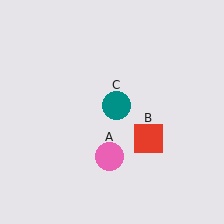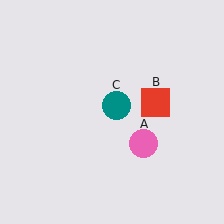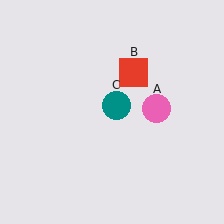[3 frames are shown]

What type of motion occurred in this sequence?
The pink circle (object A), red square (object B) rotated counterclockwise around the center of the scene.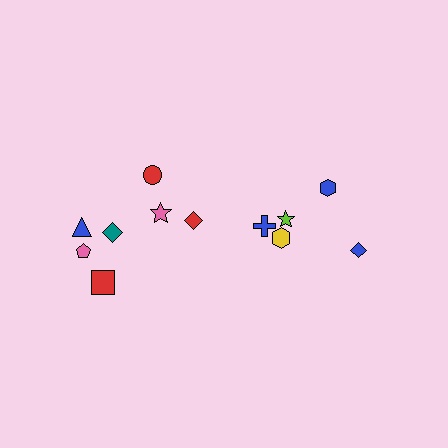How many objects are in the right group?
There are 5 objects.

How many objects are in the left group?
There are 7 objects.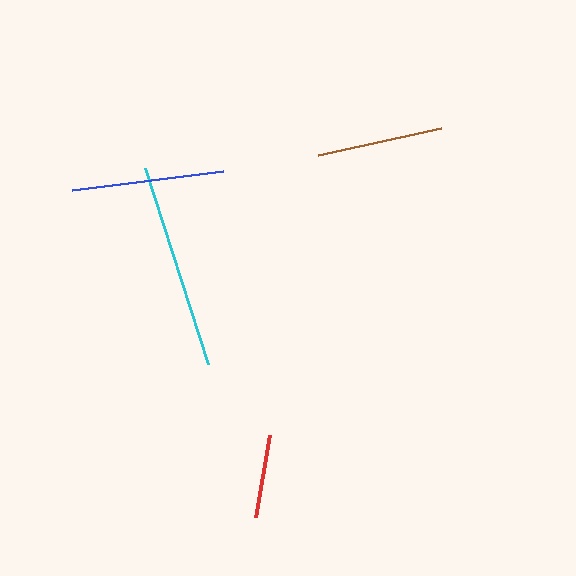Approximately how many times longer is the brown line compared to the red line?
The brown line is approximately 1.5 times the length of the red line.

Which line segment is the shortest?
The red line is the shortest at approximately 83 pixels.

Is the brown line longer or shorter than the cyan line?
The cyan line is longer than the brown line.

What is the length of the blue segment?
The blue segment is approximately 152 pixels long.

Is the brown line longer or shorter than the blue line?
The blue line is longer than the brown line.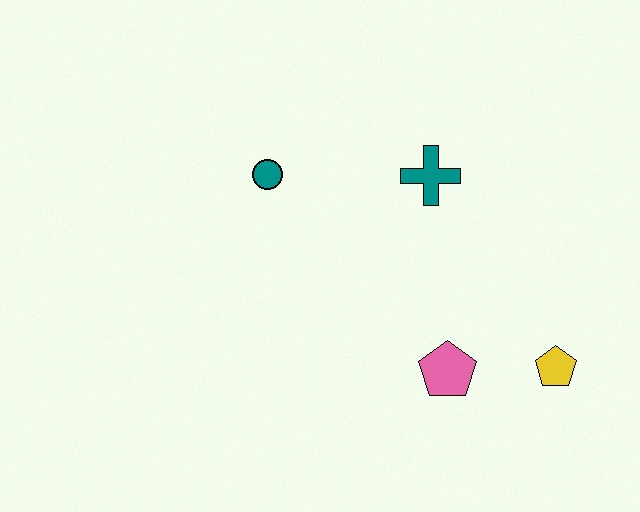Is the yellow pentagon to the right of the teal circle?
Yes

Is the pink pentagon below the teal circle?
Yes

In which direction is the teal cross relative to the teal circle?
The teal cross is to the right of the teal circle.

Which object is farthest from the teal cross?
The yellow pentagon is farthest from the teal cross.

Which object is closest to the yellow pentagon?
The pink pentagon is closest to the yellow pentagon.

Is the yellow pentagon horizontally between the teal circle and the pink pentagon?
No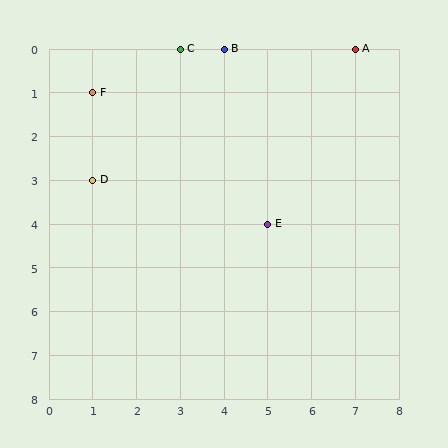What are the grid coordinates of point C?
Point C is at grid coordinates (3, 0).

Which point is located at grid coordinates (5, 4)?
Point E is at (5, 4).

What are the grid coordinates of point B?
Point B is at grid coordinates (4, 0).